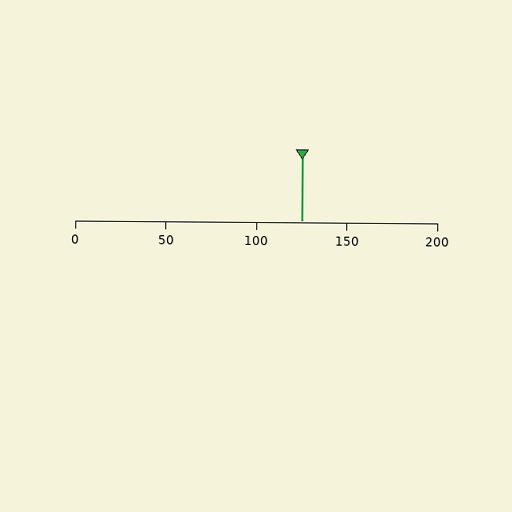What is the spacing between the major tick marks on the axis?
The major ticks are spaced 50 apart.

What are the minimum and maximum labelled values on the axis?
The axis runs from 0 to 200.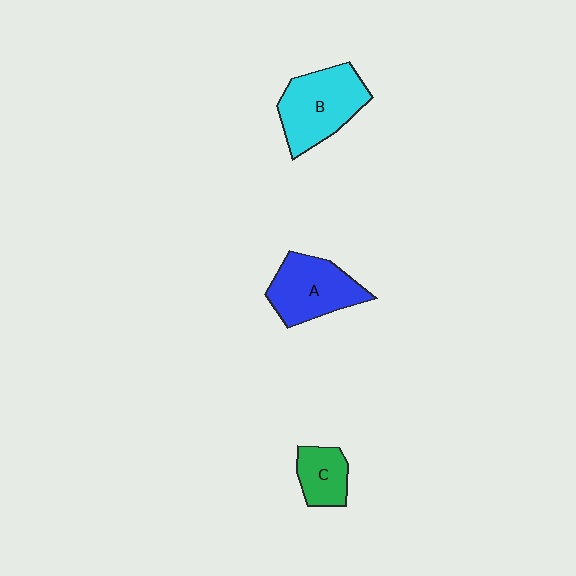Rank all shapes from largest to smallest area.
From largest to smallest: B (cyan), A (blue), C (green).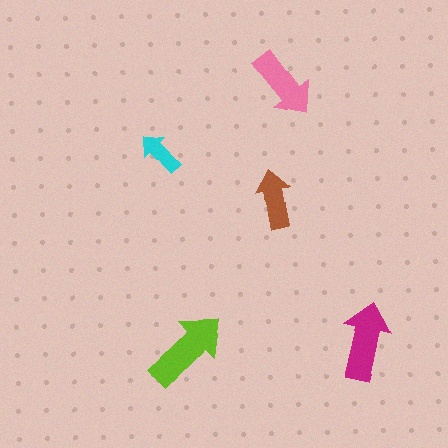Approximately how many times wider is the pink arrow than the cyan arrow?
About 1.5 times wider.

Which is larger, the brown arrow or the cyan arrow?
The brown one.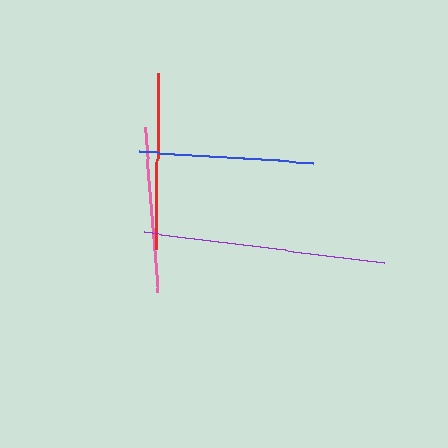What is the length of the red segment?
The red segment is approximately 176 pixels long.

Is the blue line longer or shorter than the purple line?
The purple line is longer than the blue line.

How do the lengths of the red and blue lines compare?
The red and blue lines are approximately the same length.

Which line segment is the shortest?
The pink line is the shortest at approximately 166 pixels.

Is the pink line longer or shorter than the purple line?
The purple line is longer than the pink line.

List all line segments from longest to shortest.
From longest to shortest: purple, red, blue, pink.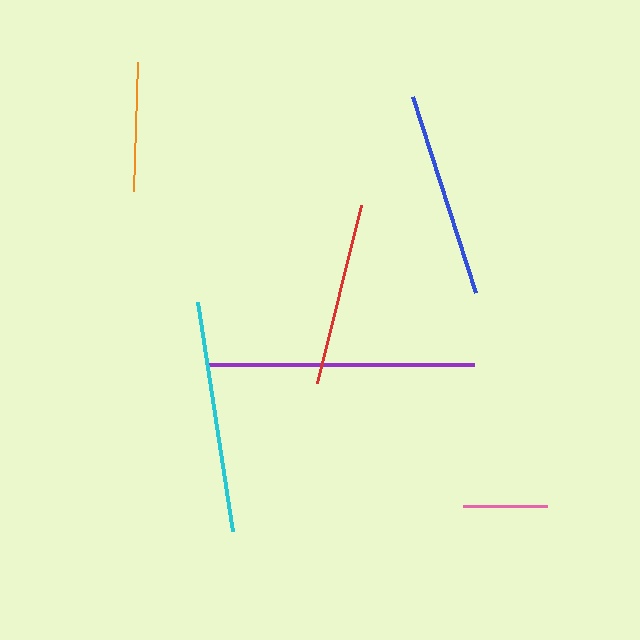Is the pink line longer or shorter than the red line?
The red line is longer than the pink line.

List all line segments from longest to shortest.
From longest to shortest: purple, cyan, blue, red, orange, pink.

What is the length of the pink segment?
The pink segment is approximately 84 pixels long.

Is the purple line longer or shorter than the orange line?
The purple line is longer than the orange line.